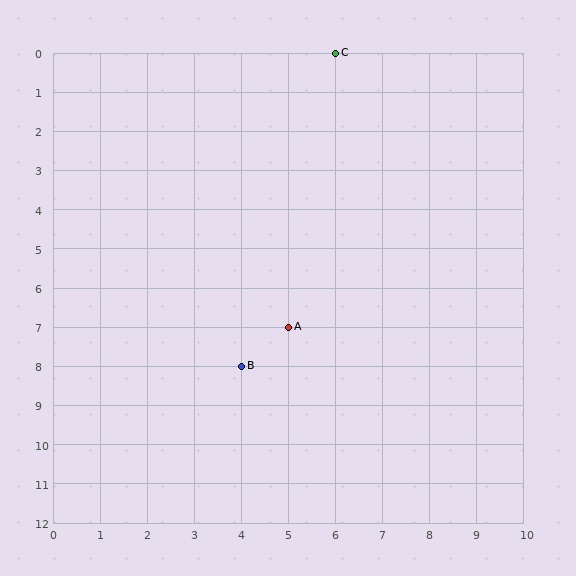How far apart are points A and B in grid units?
Points A and B are 1 column and 1 row apart (about 1.4 grid units diagonally).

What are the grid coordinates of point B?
Point B is at grid coordinates (4, 8).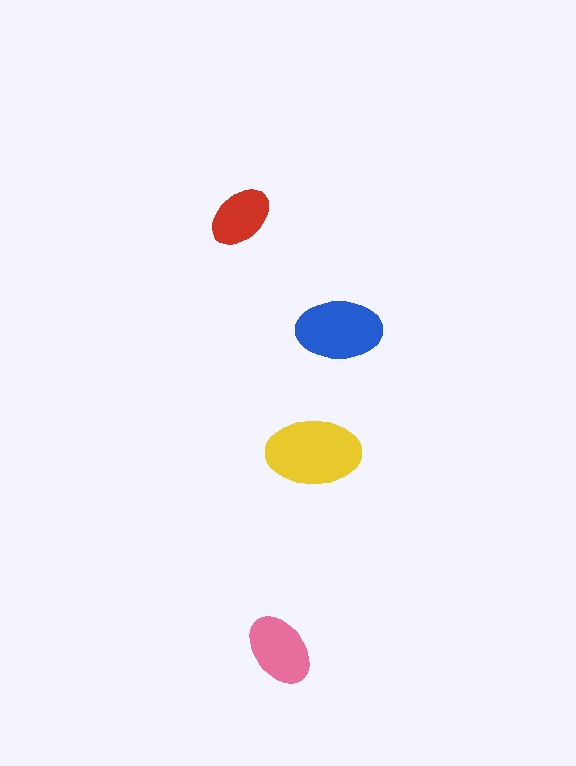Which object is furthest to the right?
The blue ellipse is rightmost.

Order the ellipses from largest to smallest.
the yellow one, the blue one, the pink one, the red one.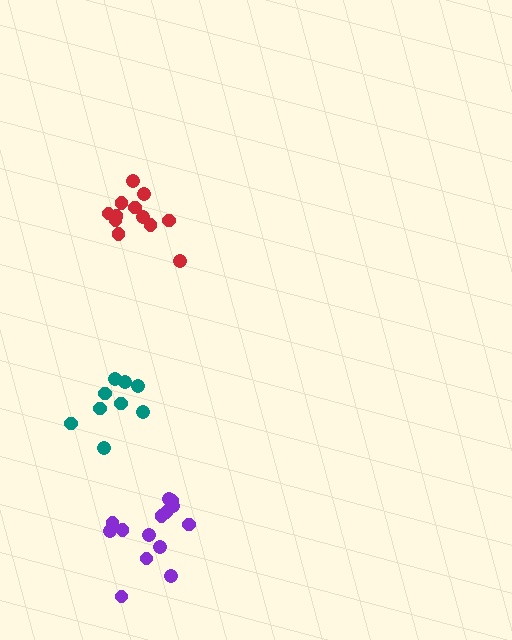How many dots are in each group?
Group 1: 12 dots, Group 2: 9 dots, Group 3: 14 dots (35 total).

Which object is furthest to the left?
The teal cluster is leftmost.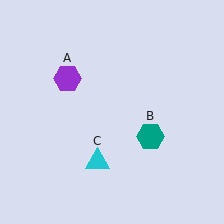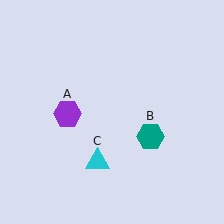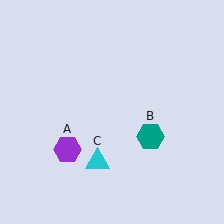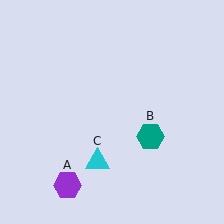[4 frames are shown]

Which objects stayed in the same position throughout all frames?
Teal hexagon (object B) and cyan triangle (object C) remained stationary.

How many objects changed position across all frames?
1 object changed position: purple hexagon (object A).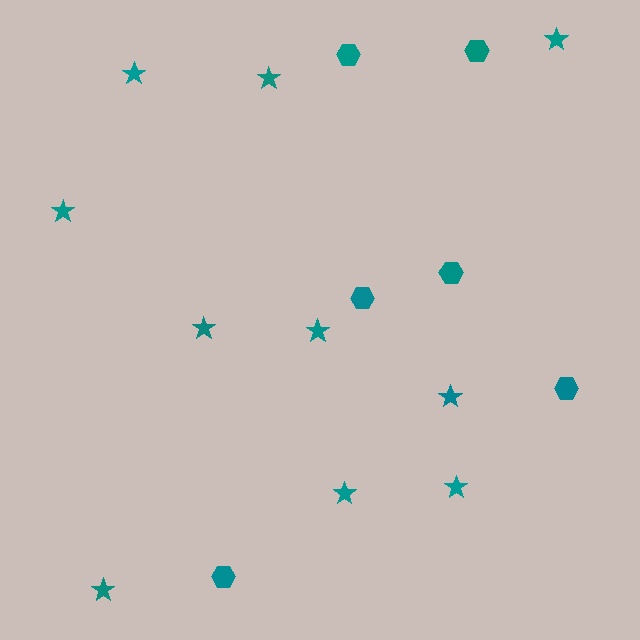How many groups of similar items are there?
There are 2 groups: one group of hexagons (6) and one group of stars (10).